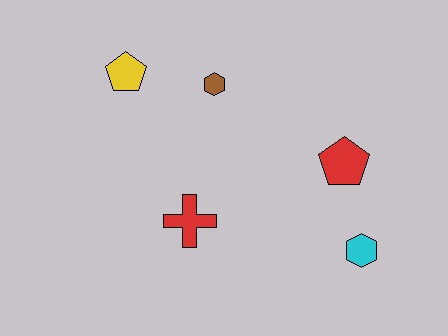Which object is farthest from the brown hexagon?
The cyan hexagon is farthest from the brown hexagon.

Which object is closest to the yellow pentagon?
The brown hexagon is closest to the yellow pentagon.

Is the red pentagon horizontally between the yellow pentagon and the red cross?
No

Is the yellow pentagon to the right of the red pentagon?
No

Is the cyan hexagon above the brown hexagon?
No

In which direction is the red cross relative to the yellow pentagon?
The red cross is below the yellow pentagon.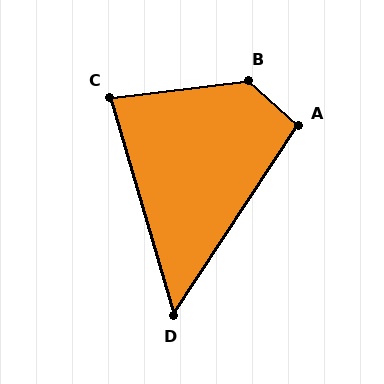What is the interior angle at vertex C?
Approximately 81 degrees (acute).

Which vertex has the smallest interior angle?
D, at approximately 50 degrees.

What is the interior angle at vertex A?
Approximately 99 degrees (obtuse).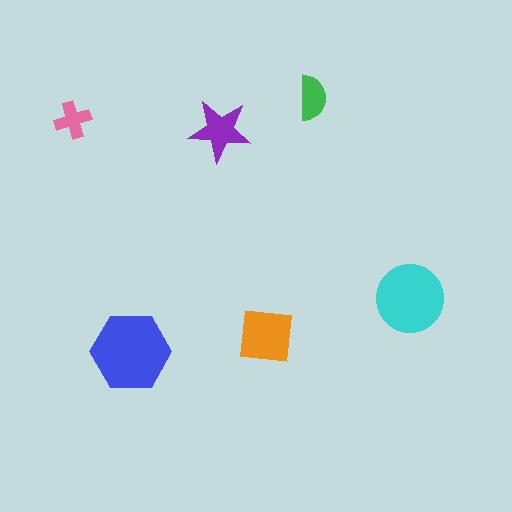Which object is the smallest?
The pink cross.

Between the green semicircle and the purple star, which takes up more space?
The purple star.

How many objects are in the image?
There are 6 objects in the image.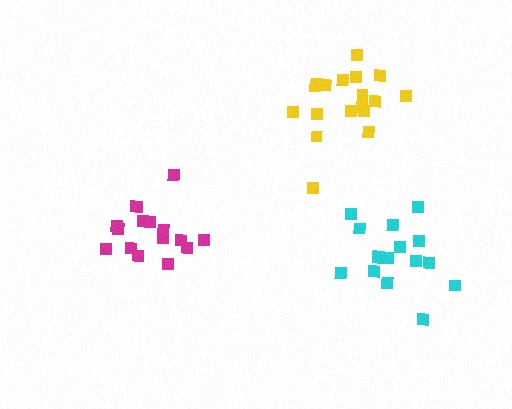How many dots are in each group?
Group 1: 16 dots, Group 2: 18 dots, Group 3: 16 dots (50 total).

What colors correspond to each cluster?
The clusters are colored: magenta, yellow, cyan.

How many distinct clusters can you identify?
There are 3 distinct clusters.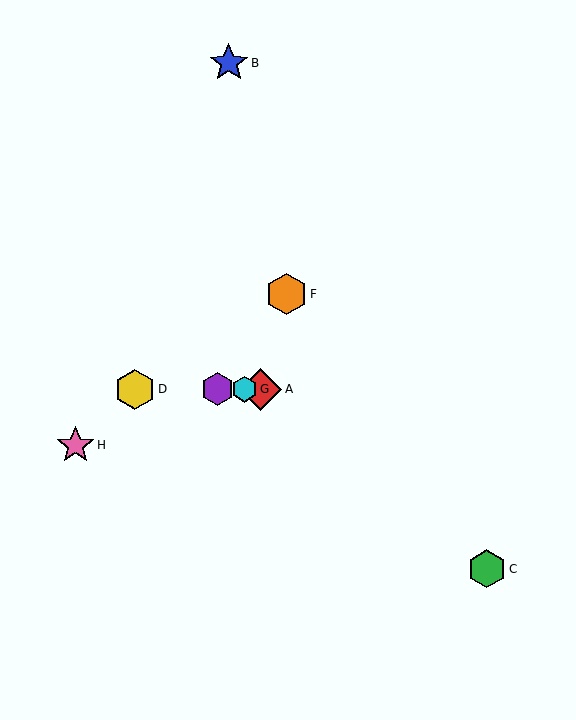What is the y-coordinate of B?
Object B is at y≈63.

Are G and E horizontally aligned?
Yes, both are at y≈389.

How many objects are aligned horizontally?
4 objects (A, D, E, G) are aligned horizontally.